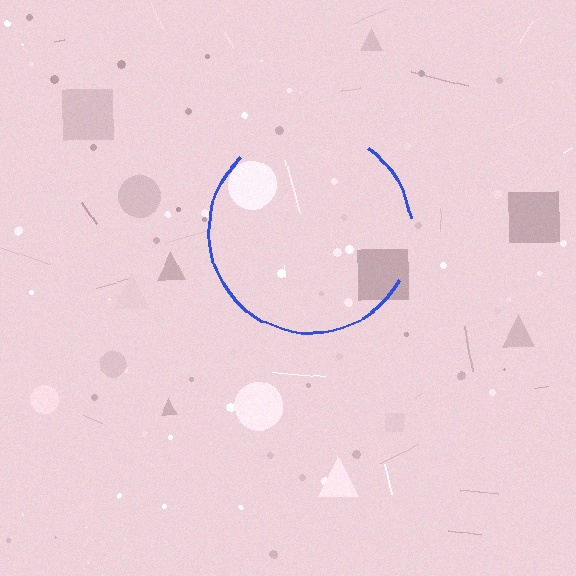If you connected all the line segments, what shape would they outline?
They would outline a circle.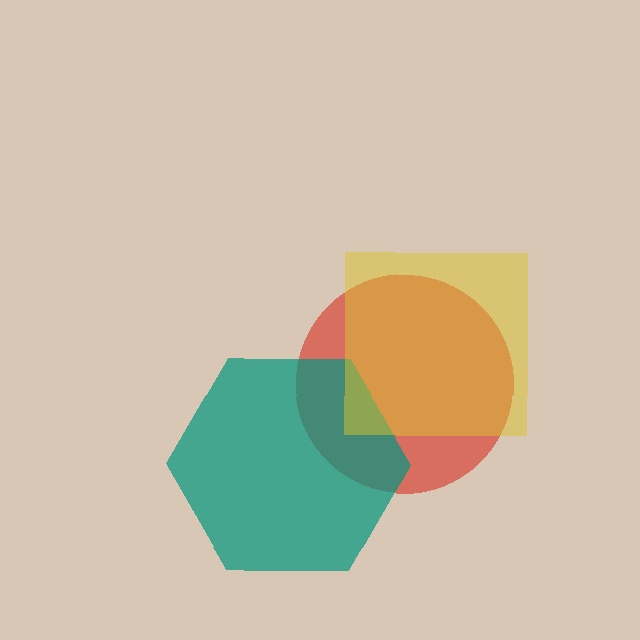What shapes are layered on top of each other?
The layered shapes are: a red circle, a teal hexagon, a yellow square.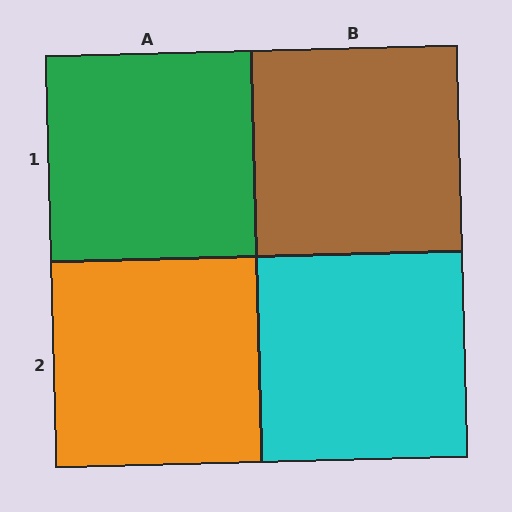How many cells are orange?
1 cell is orange.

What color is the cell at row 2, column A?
Orange.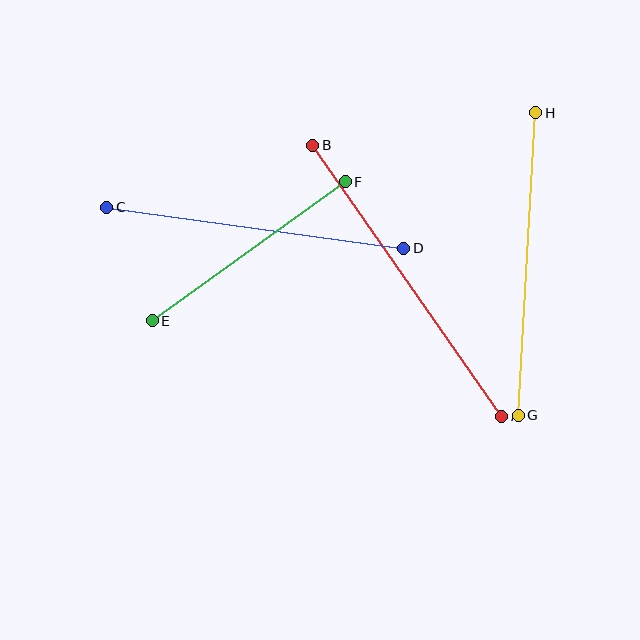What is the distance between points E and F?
The distance is approximately 238 pixels.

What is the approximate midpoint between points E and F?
The midpoint is at approximately (249, 251) pixels.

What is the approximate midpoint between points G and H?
The midpoint is at approximately (527, 264) pixels.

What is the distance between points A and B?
The distance is approximately 331 pixels.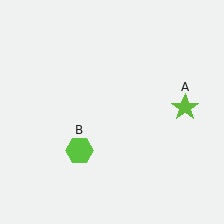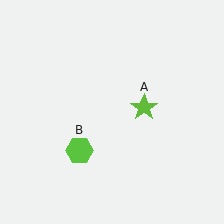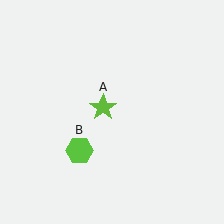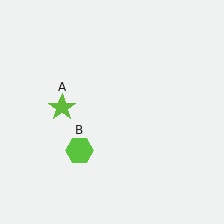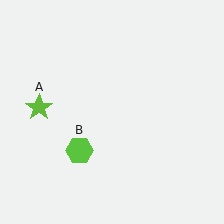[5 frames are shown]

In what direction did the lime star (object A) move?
The lime star (object A) moved left.